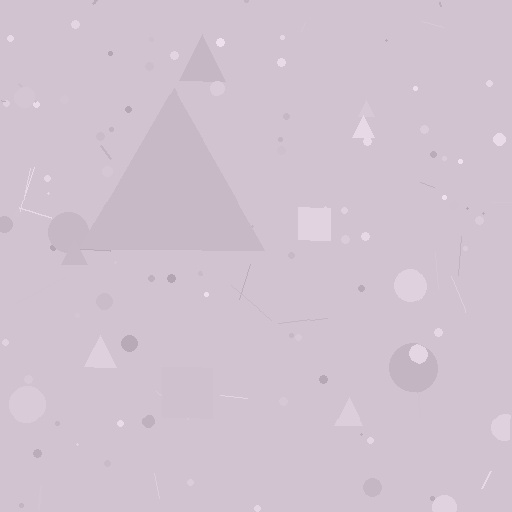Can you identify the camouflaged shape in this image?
The camouflaged shape is a triangle.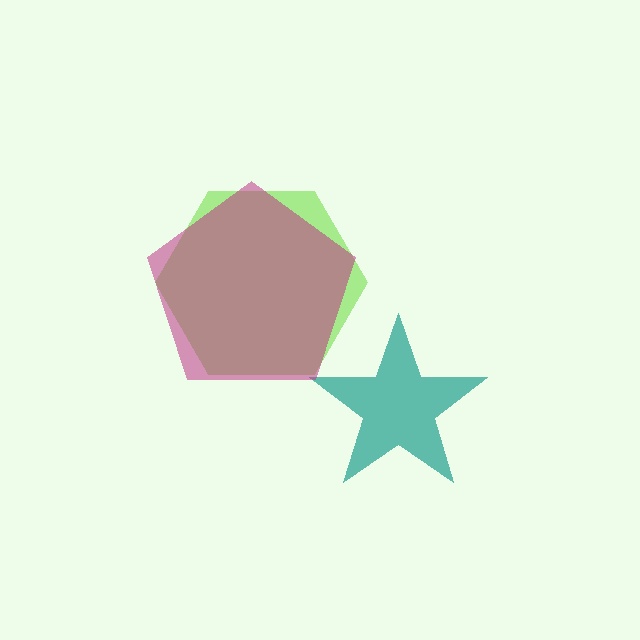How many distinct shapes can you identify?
There are 3 distinct shapes: a teal star, a lime hexagon, a magenta pentagon.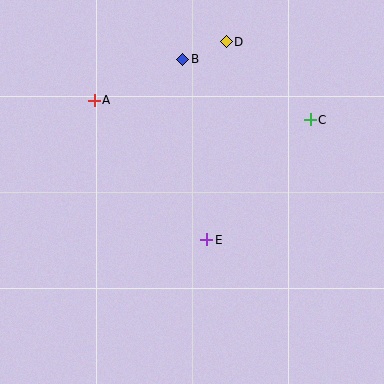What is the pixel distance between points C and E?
The distance between C and E is 158 pixels.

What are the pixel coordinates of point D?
Point D is at (226, 42).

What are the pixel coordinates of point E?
Point E is at (207, 240).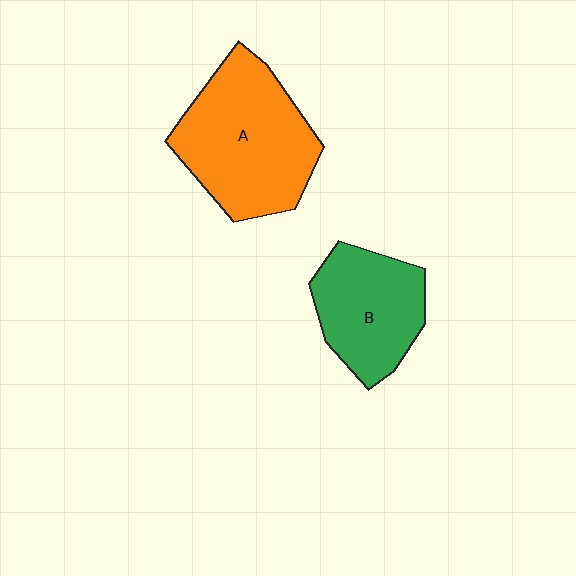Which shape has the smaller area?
Shape B (green).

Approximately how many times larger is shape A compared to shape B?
Approximately 1.4 times.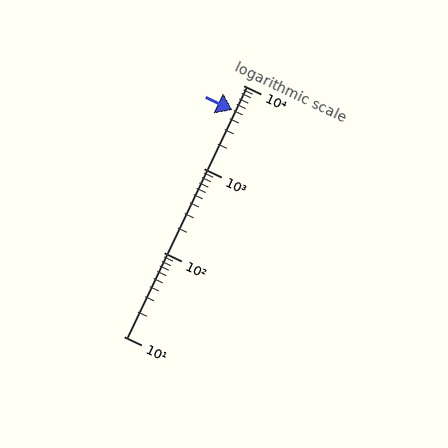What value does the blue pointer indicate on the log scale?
The pointer indicates approximately 5100.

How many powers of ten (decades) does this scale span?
The scale spans 3 decades, from 10 to 10000.